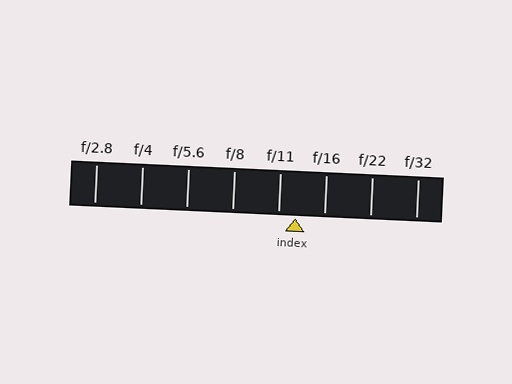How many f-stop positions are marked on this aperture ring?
There are 8 f-stop positions marked.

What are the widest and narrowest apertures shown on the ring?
The widest aperture shown is f/2.8 and the narrowest is f/32.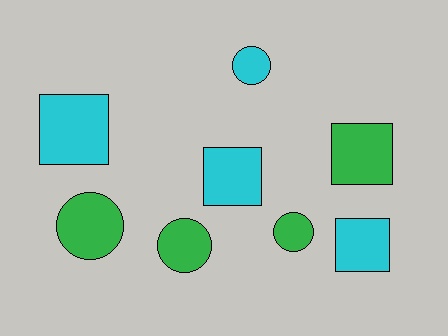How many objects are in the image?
There are 8 objects.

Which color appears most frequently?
Cyan, with 4 objects.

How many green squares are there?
There is 1 green square.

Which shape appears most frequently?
Circle, with 4 objects.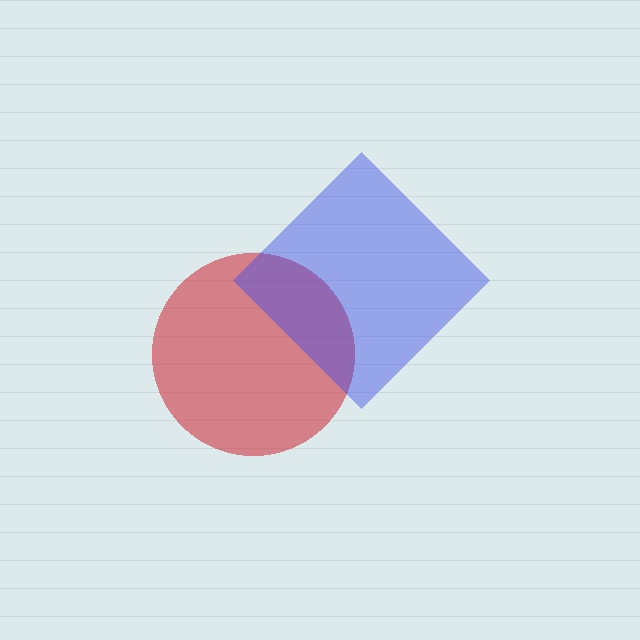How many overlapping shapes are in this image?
There are 2 overlapping shapes in the image.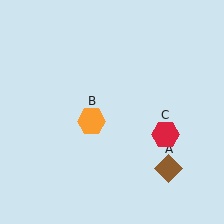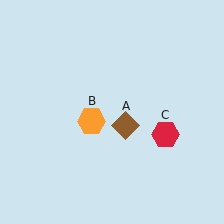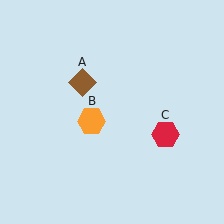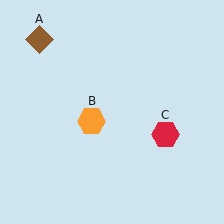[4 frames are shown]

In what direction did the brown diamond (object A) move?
The brown diamond (object A) moved up and to the left.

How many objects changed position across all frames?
1 object changed position: brown diamond (object A).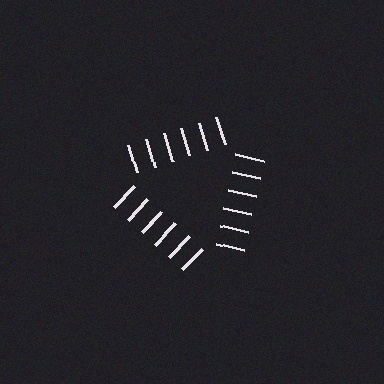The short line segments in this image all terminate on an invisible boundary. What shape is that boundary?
An illusory triangle — the line segments terminate on its edges but no continuous stroke is drawn.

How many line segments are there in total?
18 — 6 along each of the 3 edges.